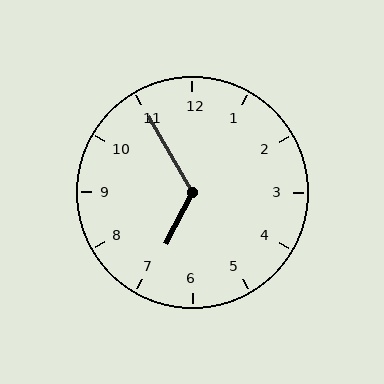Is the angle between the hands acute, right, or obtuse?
It is obtuse.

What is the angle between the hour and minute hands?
Approximately 122 degrees.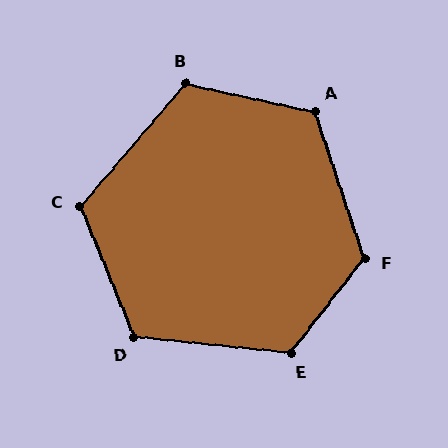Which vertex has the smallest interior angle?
C, at approximately 117 degrees.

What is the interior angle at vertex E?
Approximately 123 degrees (obtuse).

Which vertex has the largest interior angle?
F, at approximately 123 degrees.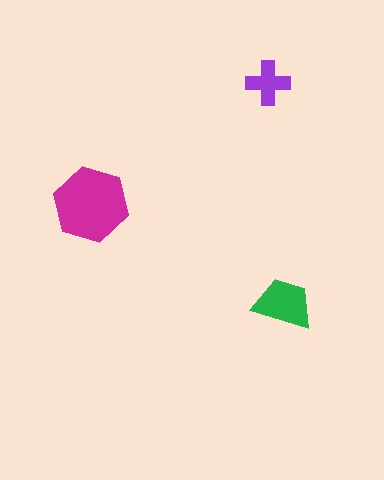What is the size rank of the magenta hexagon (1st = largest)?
1st.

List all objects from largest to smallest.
The magenta hexagon, the green trapezoid, the purple cross.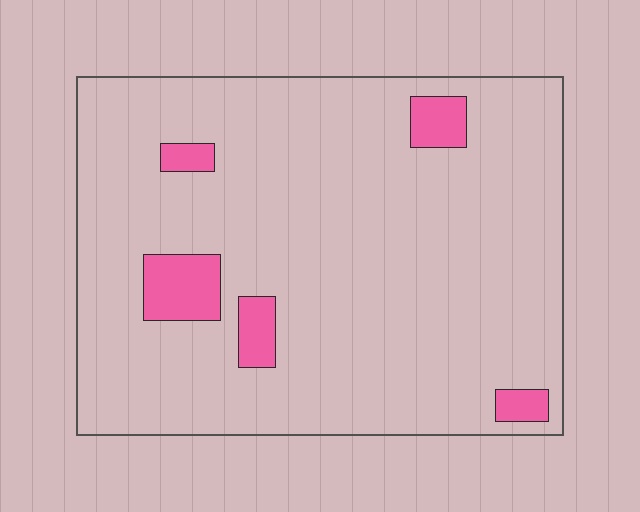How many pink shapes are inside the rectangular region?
5.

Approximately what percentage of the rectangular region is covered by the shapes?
Approximately 10%.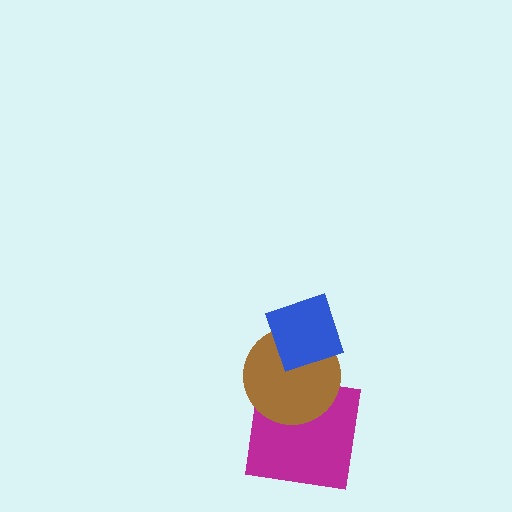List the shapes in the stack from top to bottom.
From top to bottom: the blue diamond, the brown circle, the magenta square.